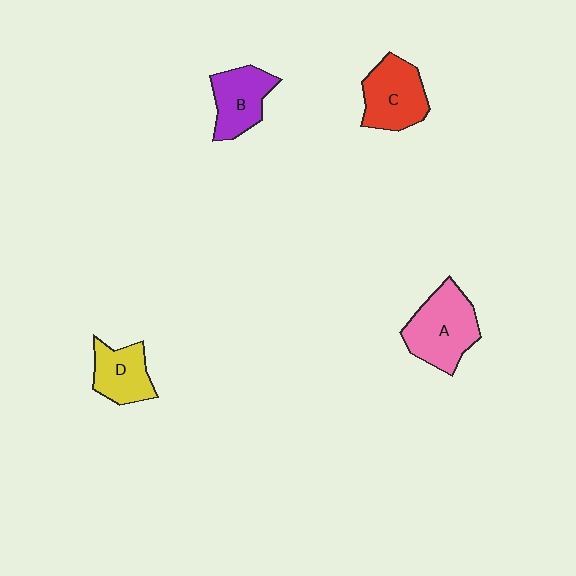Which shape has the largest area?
Shape A (pink).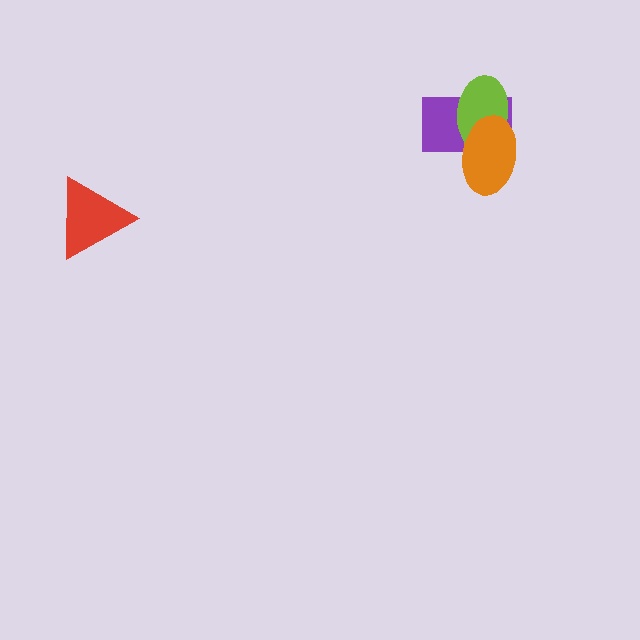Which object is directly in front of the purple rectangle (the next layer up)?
The lime ellipse is directly in front of the purple rectangle.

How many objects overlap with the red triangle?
0 objects overlap with the red triangle.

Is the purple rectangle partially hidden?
Yes, it is partially covered by another shape.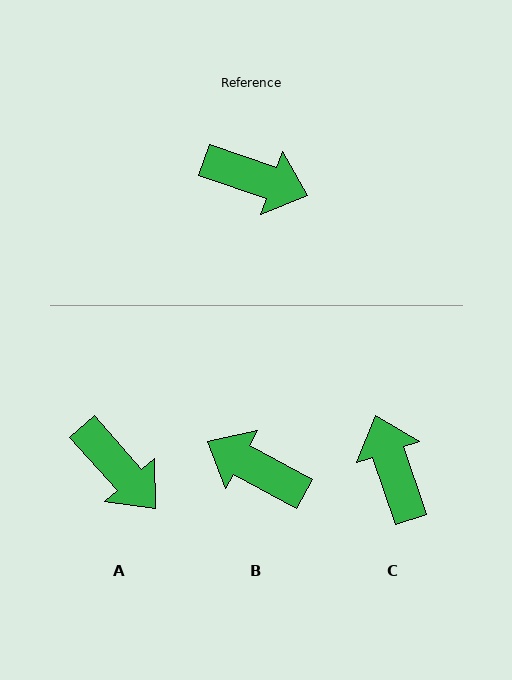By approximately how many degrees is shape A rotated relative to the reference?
Approximately 29 degrees clockwise.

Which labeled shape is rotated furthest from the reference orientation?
B, about 170 degrees away.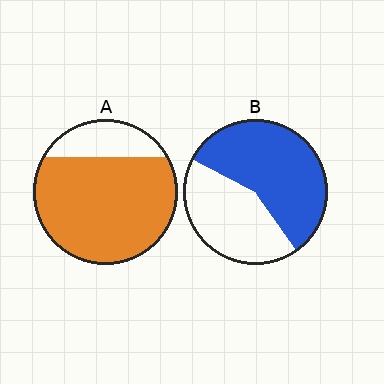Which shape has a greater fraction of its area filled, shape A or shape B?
Shape A.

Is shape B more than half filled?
Yes.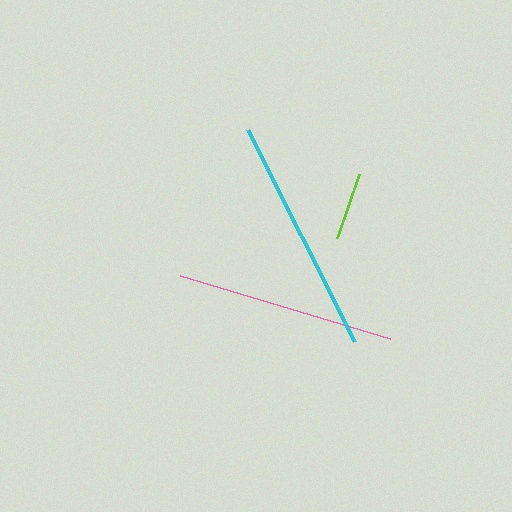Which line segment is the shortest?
The lime line is the shortest at approximately 68 pixels.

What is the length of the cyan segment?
The cyan segment is approximately 237 pixels long.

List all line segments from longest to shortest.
From longest to shortest: cyan, pink, lime.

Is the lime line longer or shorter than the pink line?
The pink line is longer than the lime line.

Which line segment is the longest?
The cyan line is the longest at approximately 237 pixels.